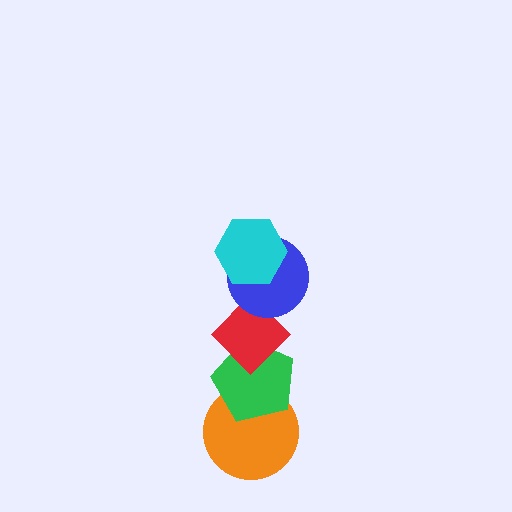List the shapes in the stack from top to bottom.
From top to bottom: the cyan hexagon, the blue circle, the red diamond, the green pentagon, the orange circle.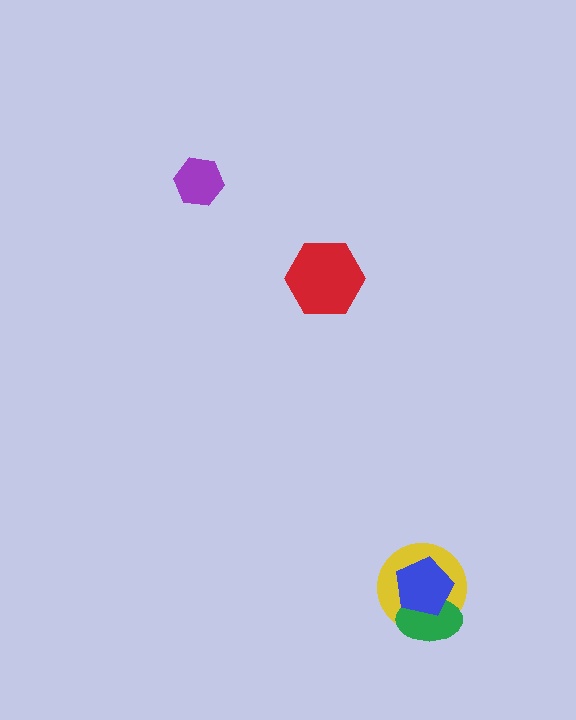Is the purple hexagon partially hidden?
No, no other shape covers it.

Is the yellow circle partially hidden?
Yes, it is partially covered by another shape.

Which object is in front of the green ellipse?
The blue pentagon is in front of the green ellipse.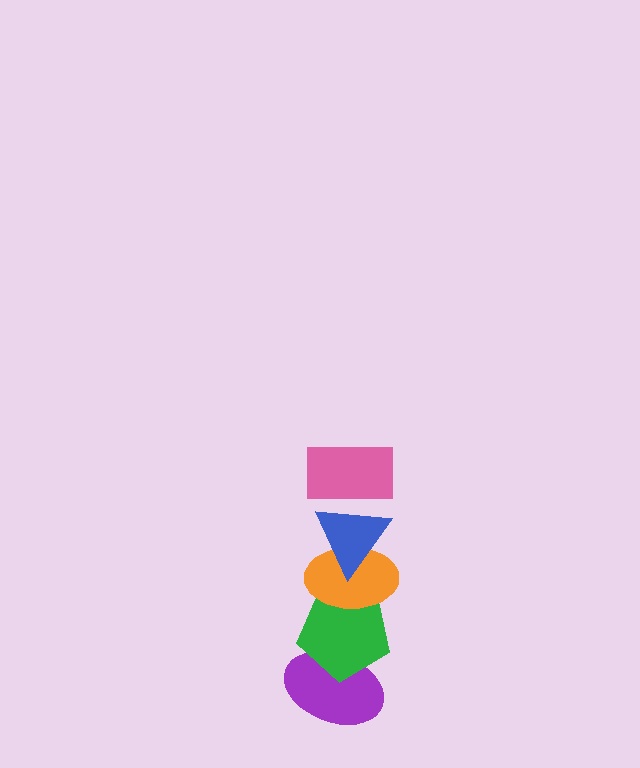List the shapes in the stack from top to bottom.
From top to bottom: the pink rectangle, the blue triangle, the orange ellipse, the green pentagon, the purple ellipse.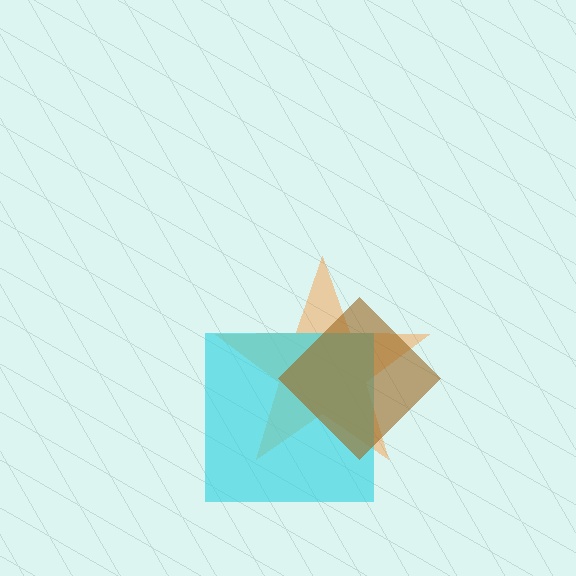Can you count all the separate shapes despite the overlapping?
Yes, there are 3 separate shapes.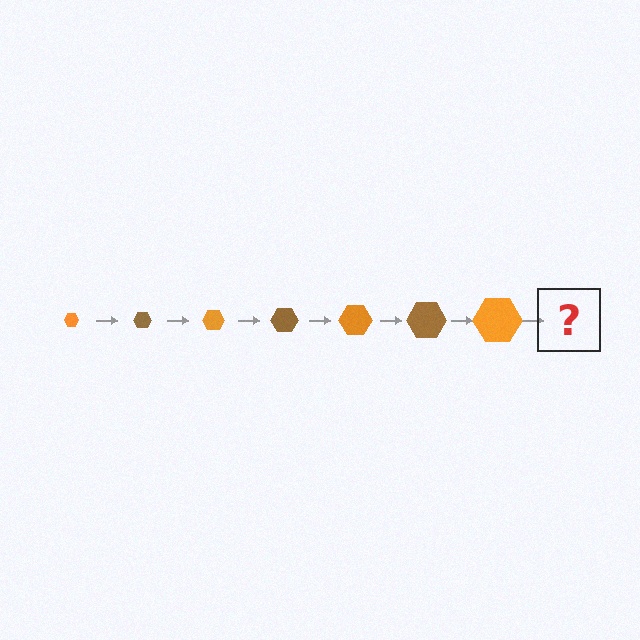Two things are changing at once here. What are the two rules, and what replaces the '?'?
The two rules are that the hexagon grows larger each step and the color cycles through orange and brown. The '?' should be a brown hexagon, larger than the previous one.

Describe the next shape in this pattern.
It should be a brown hexagon, larger than the previous one.